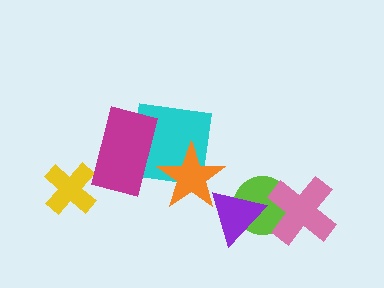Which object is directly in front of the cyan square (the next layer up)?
The magenta rectangle is directly in front of the cyan square.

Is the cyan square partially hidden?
Yes, it is partially covered by another shape.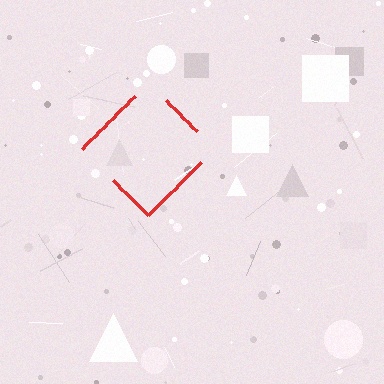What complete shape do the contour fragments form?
The contour fragments form a diamond.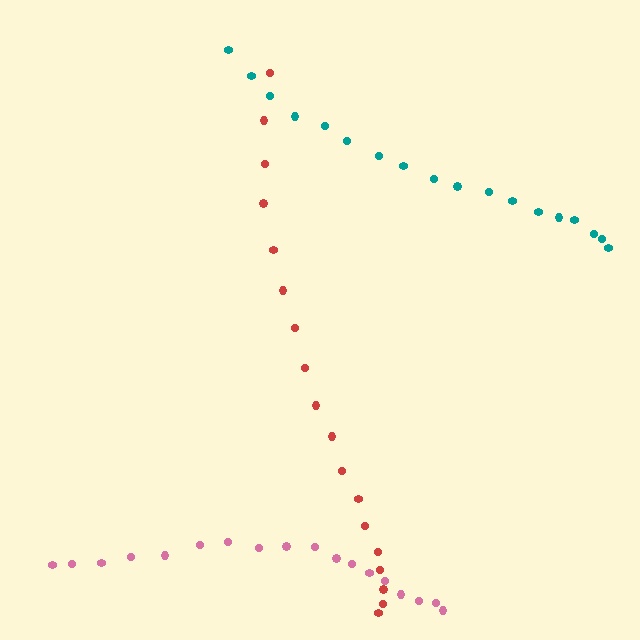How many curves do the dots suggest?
There are 3 distinct paths.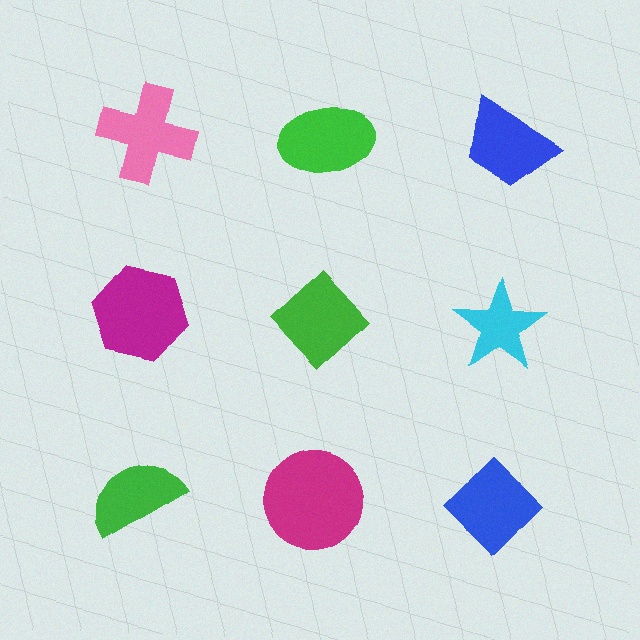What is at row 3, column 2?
A magenta circle.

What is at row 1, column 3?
A blue trapezoid.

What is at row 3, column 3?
A blue diamond.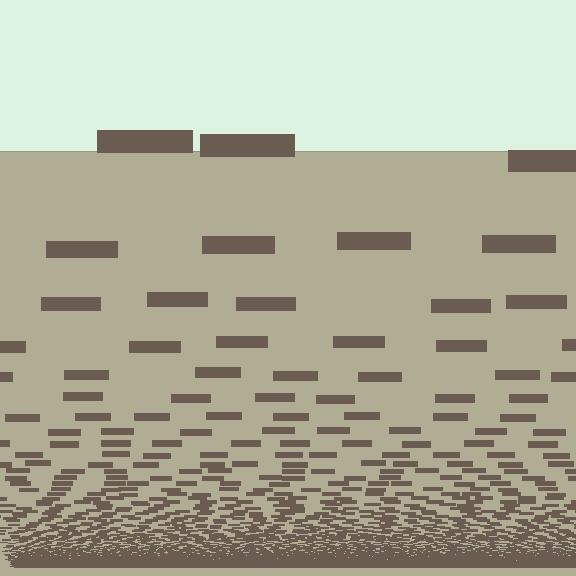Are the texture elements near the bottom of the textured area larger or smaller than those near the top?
Smaller. The gradient is inverted — elements near the bottom are smaller and denser.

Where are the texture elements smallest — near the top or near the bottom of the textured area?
Near the bottom.